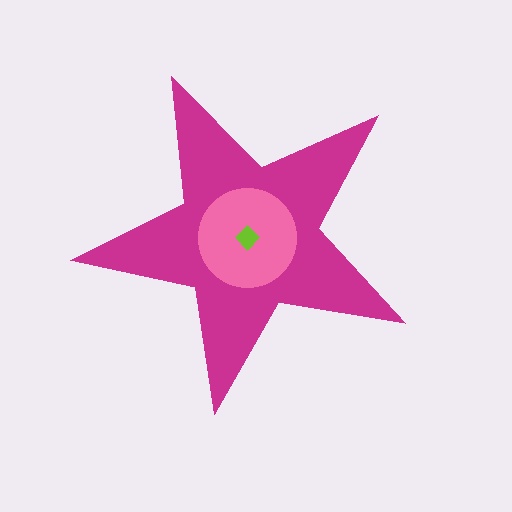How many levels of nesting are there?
3.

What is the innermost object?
The lime diamond.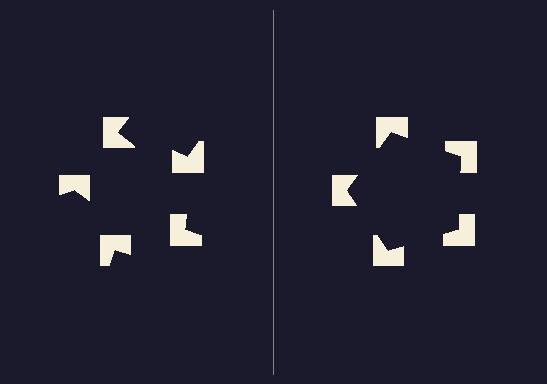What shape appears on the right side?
An illusory pentagon.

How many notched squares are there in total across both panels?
10 — 5 on each side.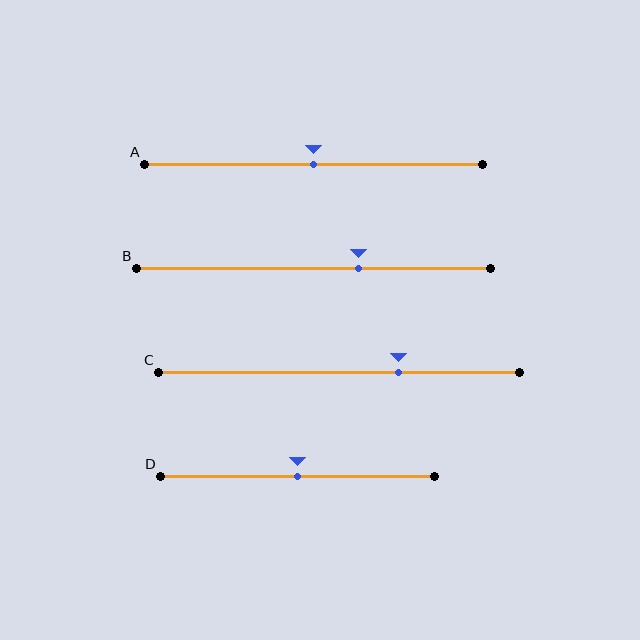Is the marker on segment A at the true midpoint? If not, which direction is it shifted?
Yes, the marker on segment A is at the true midpoint.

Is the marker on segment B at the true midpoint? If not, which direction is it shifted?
No, the marker on segment B is shifted to the right by about 13% of the segment length.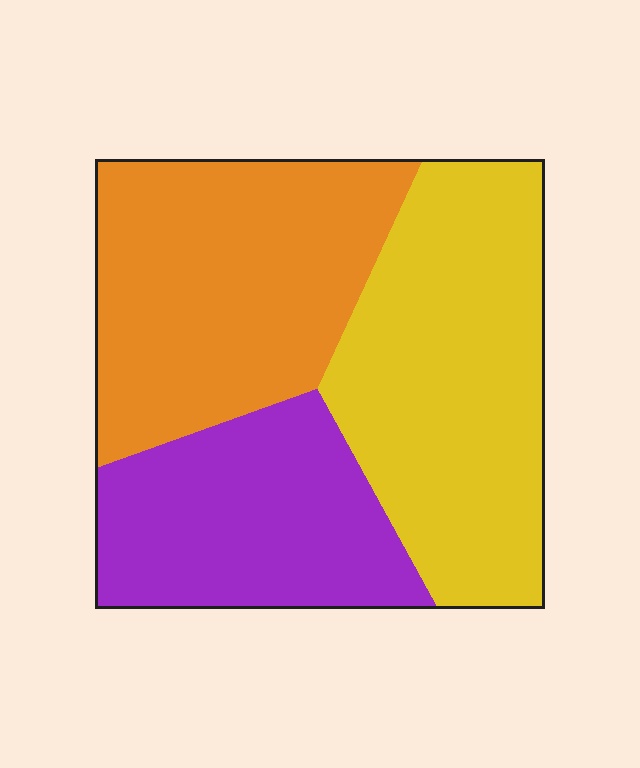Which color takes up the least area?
Purple, at roughly 25%.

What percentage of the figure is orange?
Orange covers around 35% of the figure.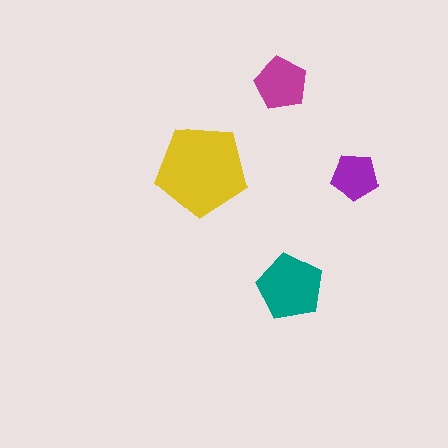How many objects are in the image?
There are 4 objects in the image.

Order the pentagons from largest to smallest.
the yellow one, the teal one, the magenta one, the purple one.